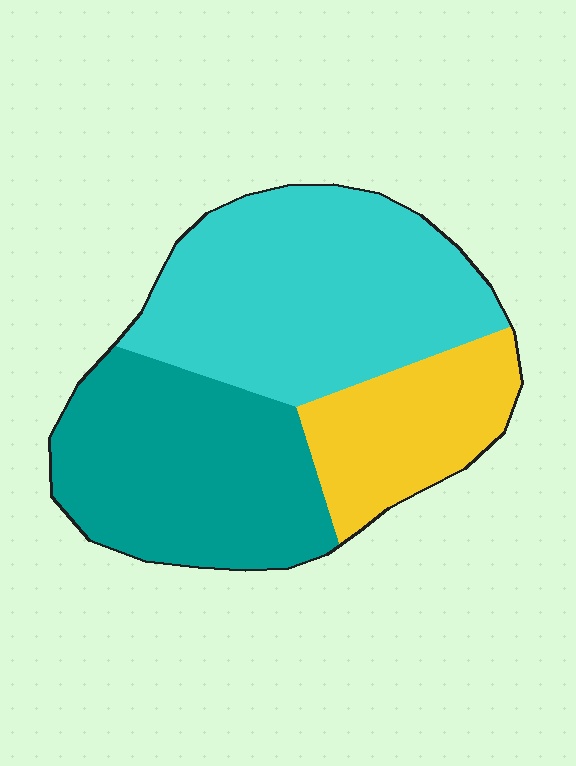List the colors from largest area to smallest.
From largest to smallest: cyan, teal, yellow.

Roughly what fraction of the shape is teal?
Teal takes up between a quarter and a half of the shape.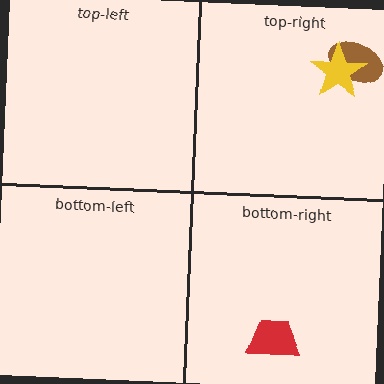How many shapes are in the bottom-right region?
1.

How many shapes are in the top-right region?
2.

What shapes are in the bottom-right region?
The red trapezoid.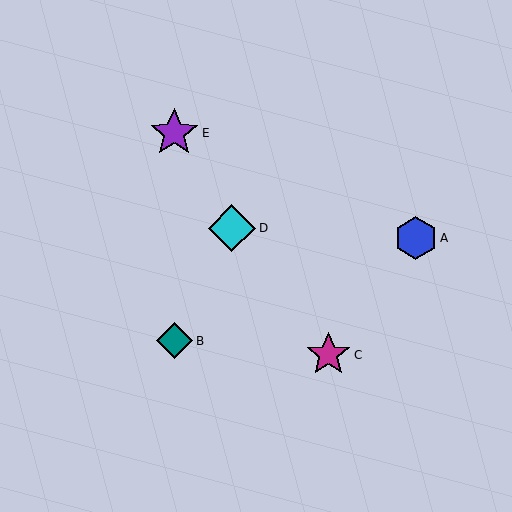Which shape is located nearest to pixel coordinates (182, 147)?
The purple star (labeled E) at (174, 133) is nearest to that location.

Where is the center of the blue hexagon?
The center of the blue hexagon is at (416, 238).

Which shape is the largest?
The purple star (labeled E) is the largest.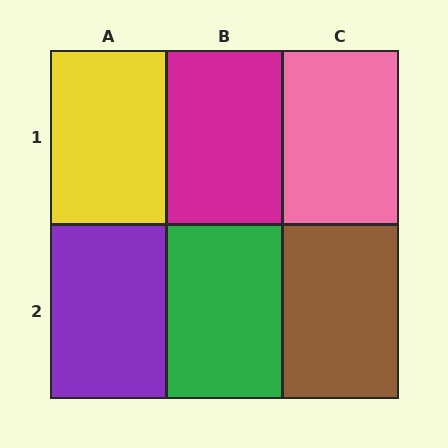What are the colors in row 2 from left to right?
Purple, green, brown.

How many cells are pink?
1 cell is pink.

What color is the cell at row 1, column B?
Magenta.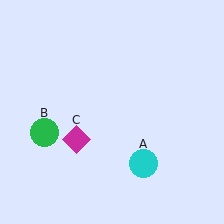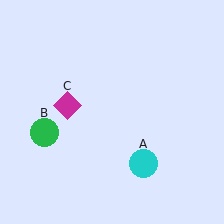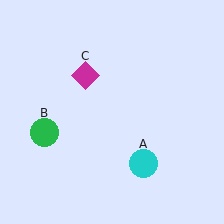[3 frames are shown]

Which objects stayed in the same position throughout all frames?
Cyan circle (object A) and green circle (object B) remained stationary.